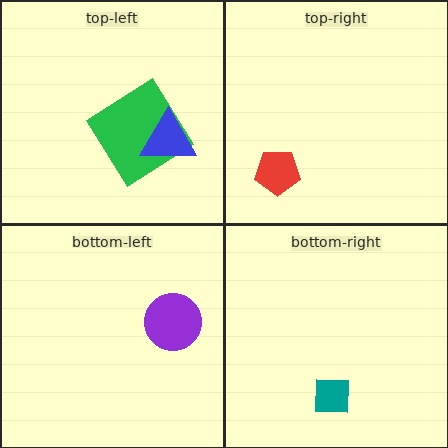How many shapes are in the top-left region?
2.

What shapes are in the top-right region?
The red pentagon.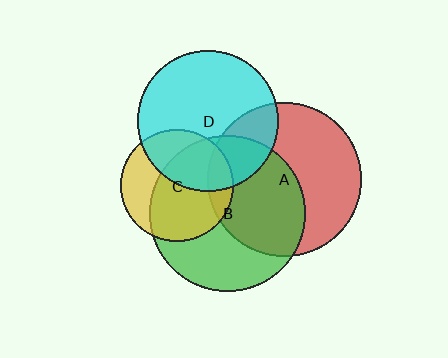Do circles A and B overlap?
Yes.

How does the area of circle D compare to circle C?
Approximately 1.6 times.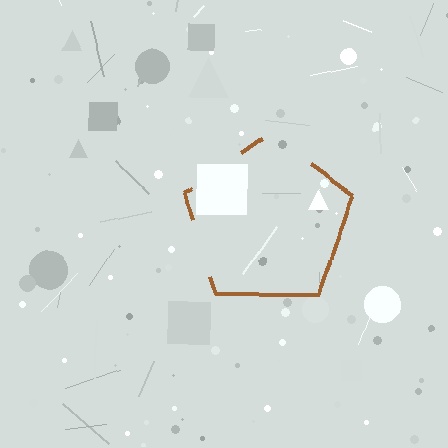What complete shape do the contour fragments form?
The contour fragments form a pentagon.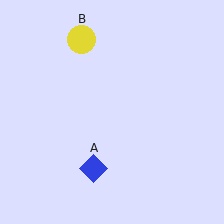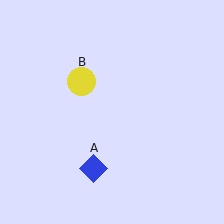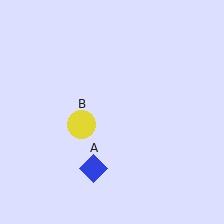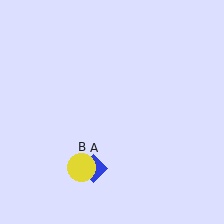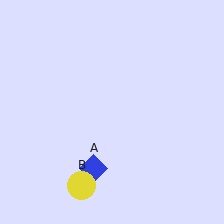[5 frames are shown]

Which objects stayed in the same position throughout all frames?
Blue diamond (object A) remained stationary.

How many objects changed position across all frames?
1 object changed position: yellow circle (object B).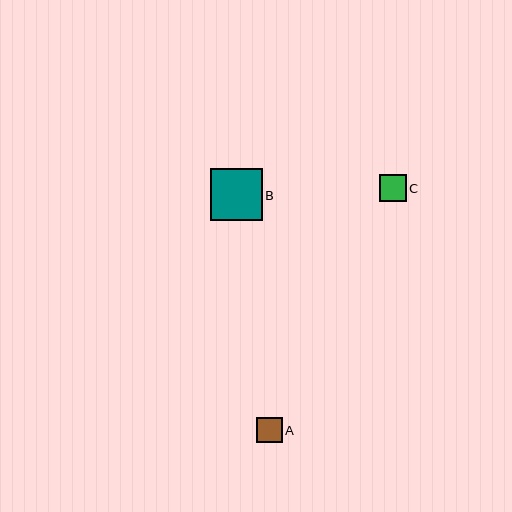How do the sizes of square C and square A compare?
Square C and square A are approximately the same size.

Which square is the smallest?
Square A is the smallest with a size of approximately 25 pixels.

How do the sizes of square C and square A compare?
Square C and square A are approximately the same size.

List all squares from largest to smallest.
From largest to smallest: B, C, A.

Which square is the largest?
Square B is the largest with a size of approximately 51 pixels.